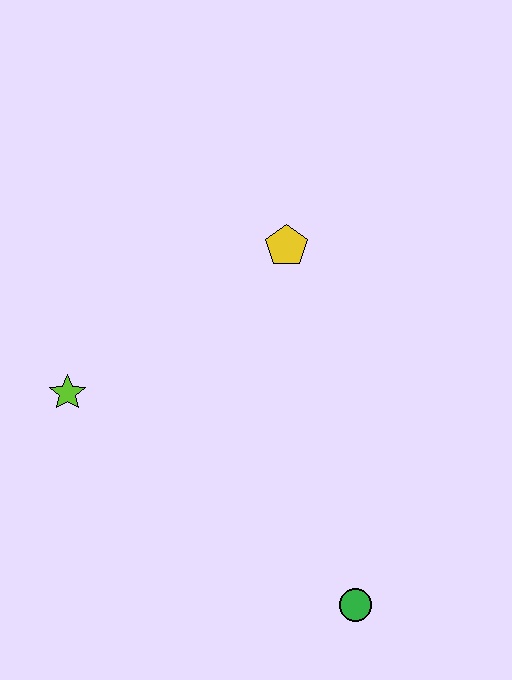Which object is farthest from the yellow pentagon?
The green circle is farthest from the yellow pentagon.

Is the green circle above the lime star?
No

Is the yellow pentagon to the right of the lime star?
Yes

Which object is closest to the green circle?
The lime star is closest to the green circle.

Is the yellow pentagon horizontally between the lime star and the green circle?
Yes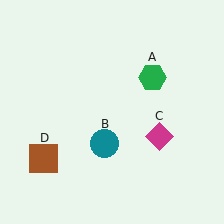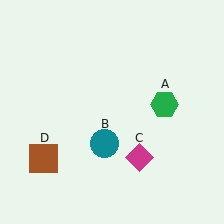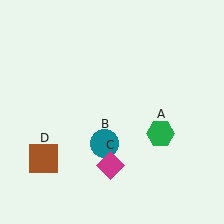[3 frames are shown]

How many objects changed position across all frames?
2 objects changed position: green hexagon (object A), magenta diamond (object C).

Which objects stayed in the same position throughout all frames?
Teal circle (object B) and brown square (object D) remained stationary.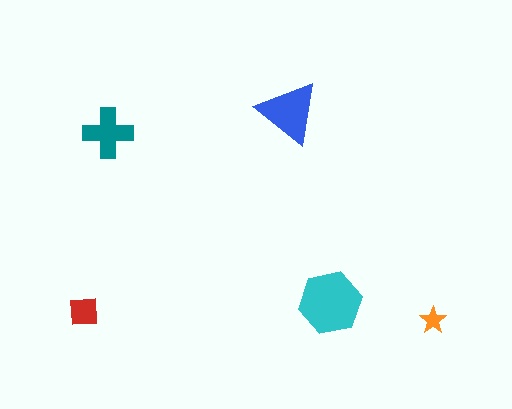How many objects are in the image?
There are 5 objects in the image.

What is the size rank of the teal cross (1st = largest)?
3rd.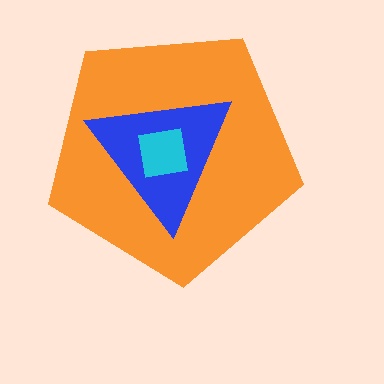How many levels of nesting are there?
3.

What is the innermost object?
The cyan square.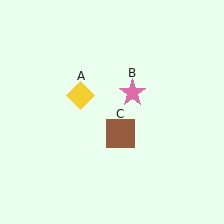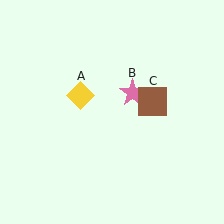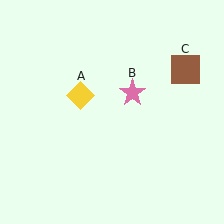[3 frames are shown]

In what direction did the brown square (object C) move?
The brown square (object C) moved up and to the right.